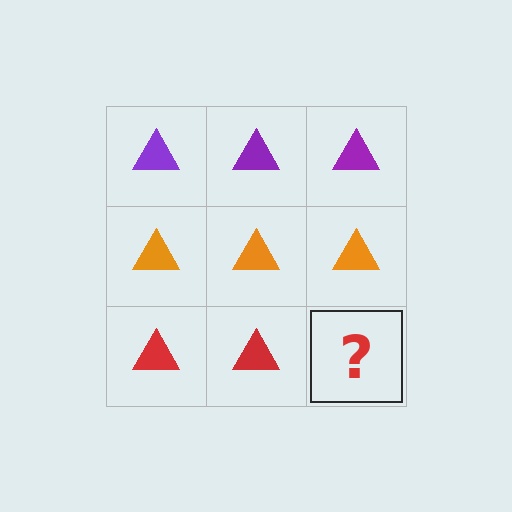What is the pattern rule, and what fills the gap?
The rule is that each row has a consistent color. The gap should be filled with a red triangle.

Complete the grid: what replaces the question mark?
The question mark should be replaced with a red triangle.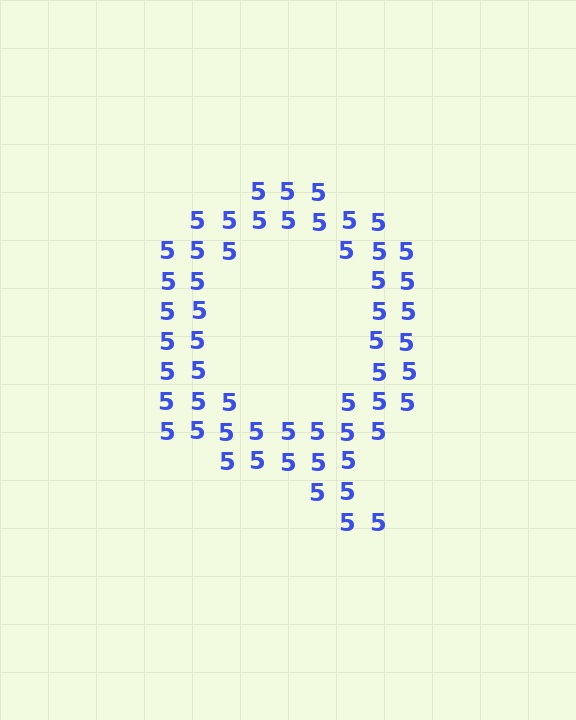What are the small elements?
The small elements are digit 5's.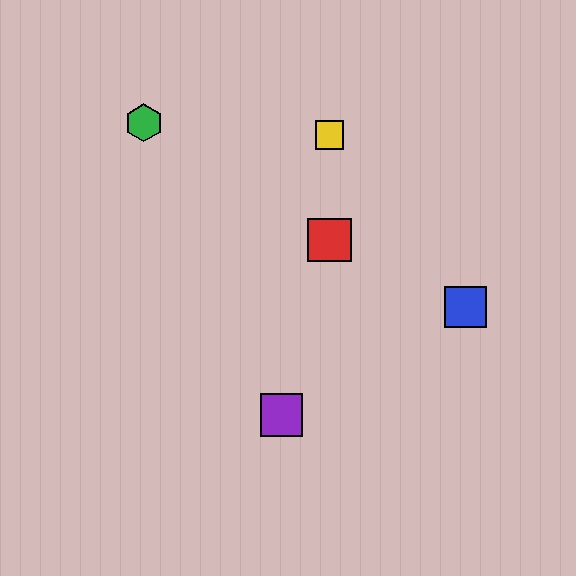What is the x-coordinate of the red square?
The red square is at x≈330.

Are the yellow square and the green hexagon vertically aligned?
No, the yellow square is at x≈330 and the green hexagon is at x≈144.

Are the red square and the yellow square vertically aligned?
Yes, both are at x≈330.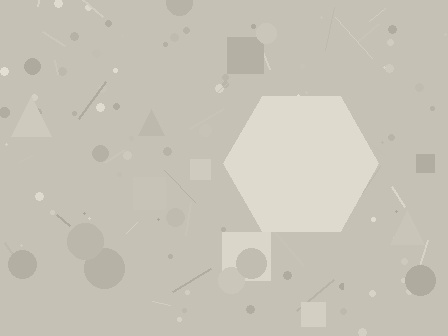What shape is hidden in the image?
A hexagon is hidden in the image.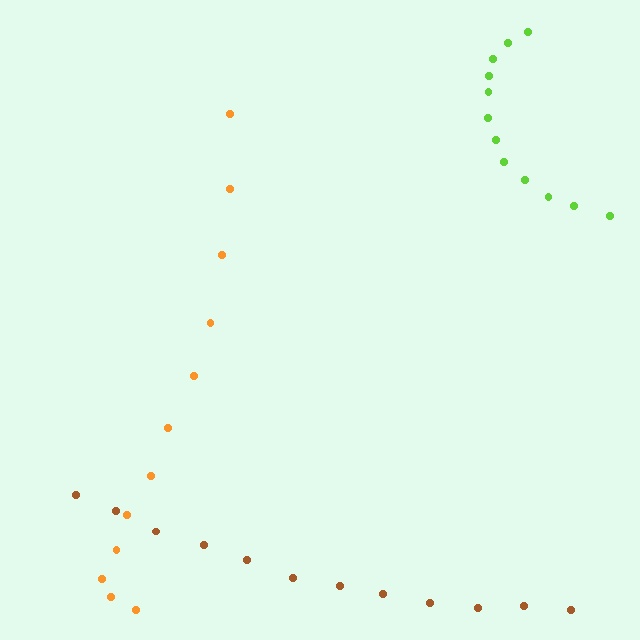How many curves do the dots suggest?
There are 3 distinct paths.